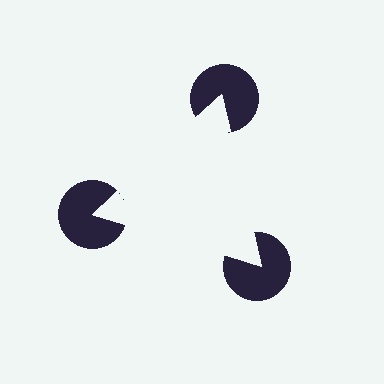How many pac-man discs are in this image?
There are 3 — one at each vertex of the illusory triangle.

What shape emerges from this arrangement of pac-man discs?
An illusory triangle — its edges are inferred from the aligned wedge cuts in the pac-man discs, not physically drawn.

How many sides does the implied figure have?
3 sides.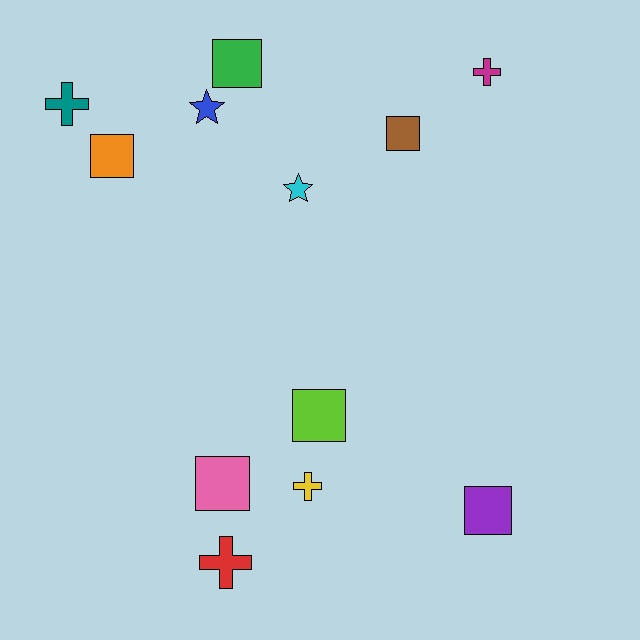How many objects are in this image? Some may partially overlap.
There are 12 objects.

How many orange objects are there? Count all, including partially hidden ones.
There is 1 orange object.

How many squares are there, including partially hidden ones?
There are 6 squares.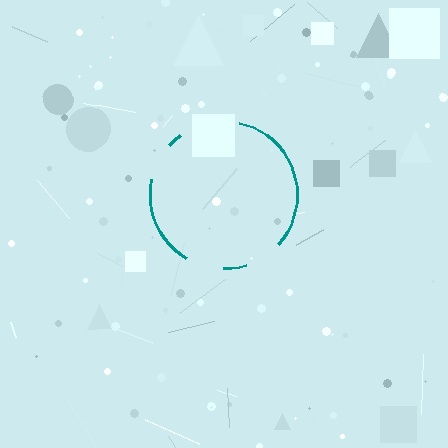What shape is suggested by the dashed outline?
The dashed outline suggests a circle.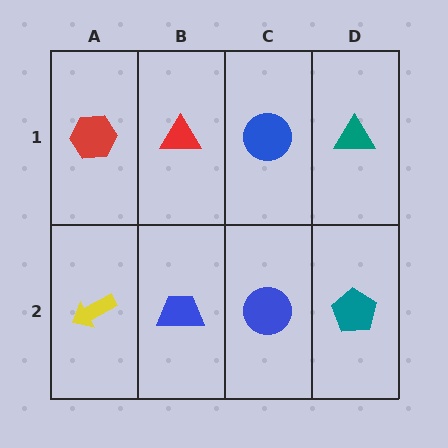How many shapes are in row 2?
4 shapes.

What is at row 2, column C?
A blue circle.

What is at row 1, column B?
A red triangle.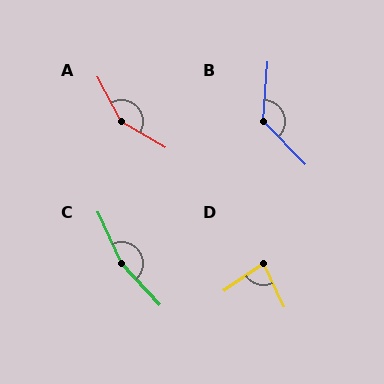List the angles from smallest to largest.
D (80°), B (131°), A (148°), C (162°).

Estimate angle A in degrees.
Approximately 148 degrees.